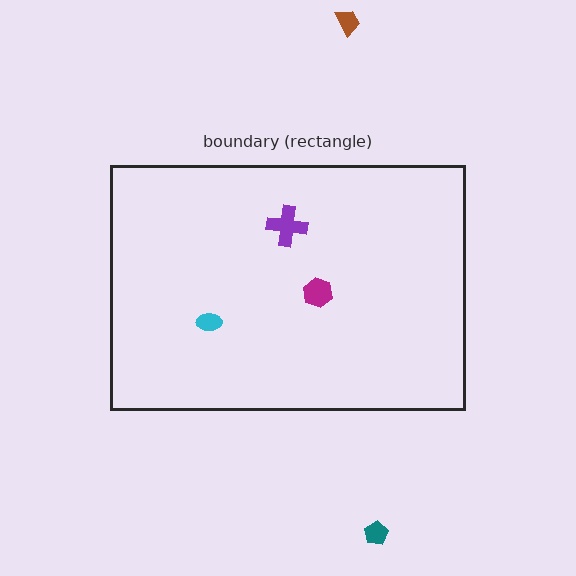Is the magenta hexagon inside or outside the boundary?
Inside.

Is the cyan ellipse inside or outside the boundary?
Inside.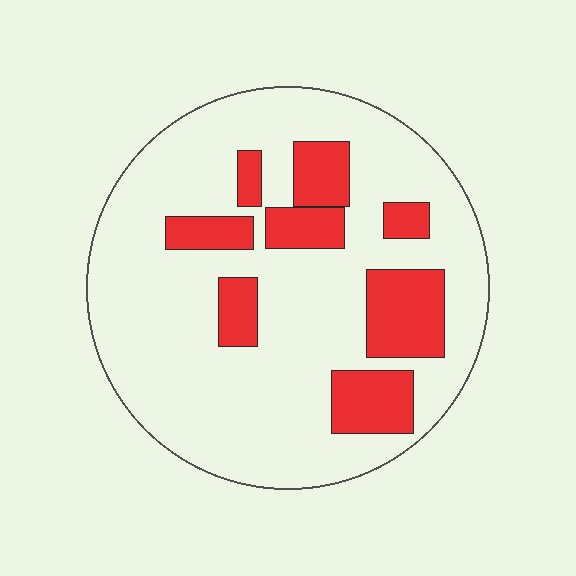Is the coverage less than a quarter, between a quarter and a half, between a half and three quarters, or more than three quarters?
Less than a quarter.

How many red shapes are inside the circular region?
8.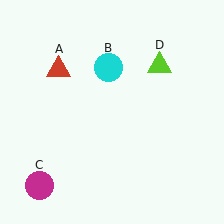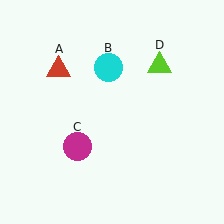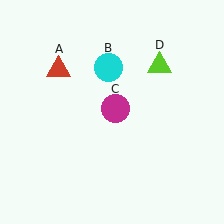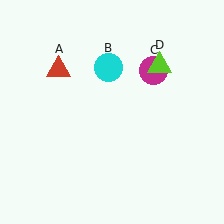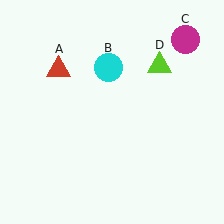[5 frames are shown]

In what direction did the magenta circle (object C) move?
The magenta circle (object C) moved up and to the right.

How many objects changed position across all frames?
1 object changed position: magenta circle (object C).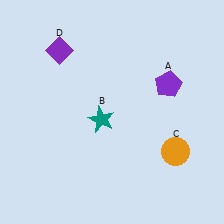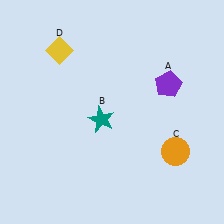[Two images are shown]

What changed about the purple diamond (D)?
In Image 1, D is purple. In Image 2, it changed to yellow.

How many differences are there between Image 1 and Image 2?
There is 1 difference between the two images.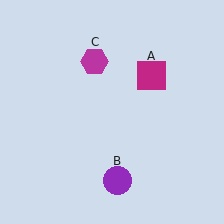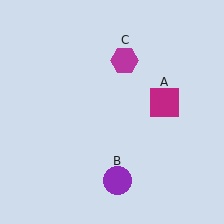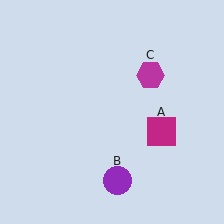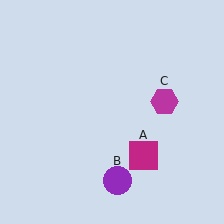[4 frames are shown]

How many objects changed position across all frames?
2 objects changed position: magenta square (object A), magenta hexagon (object C).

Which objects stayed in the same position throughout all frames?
Purple circle (object B) remained stationary.